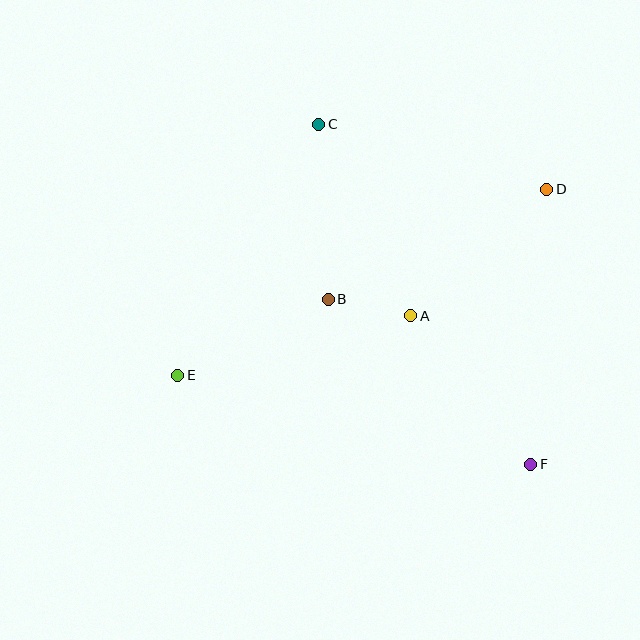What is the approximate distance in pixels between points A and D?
The distance between A and D is approximately 186 pixels.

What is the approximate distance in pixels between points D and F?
The distance between D and F is approximately 276 pixels.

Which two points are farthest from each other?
Points D and E are farthest from each other.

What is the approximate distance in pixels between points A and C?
The distance between A and C is approximately 212 pixels.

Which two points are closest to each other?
Points A and B are closest to each other.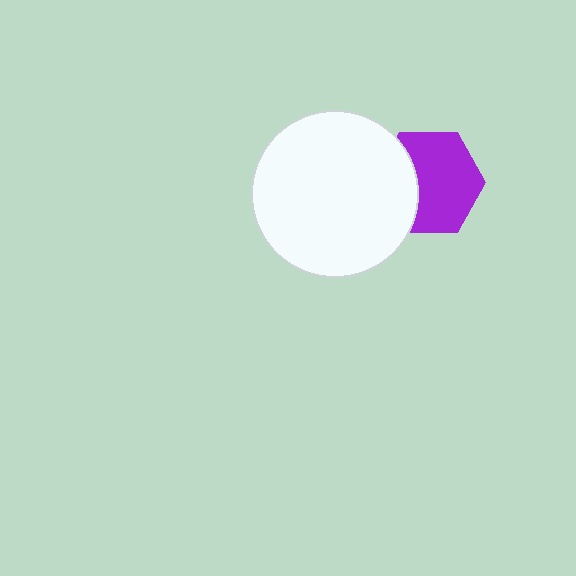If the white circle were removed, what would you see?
You would see the complete purple hexagon.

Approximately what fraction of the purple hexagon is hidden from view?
Roughly 32% of the purple hexagon is hidden behind the white circle.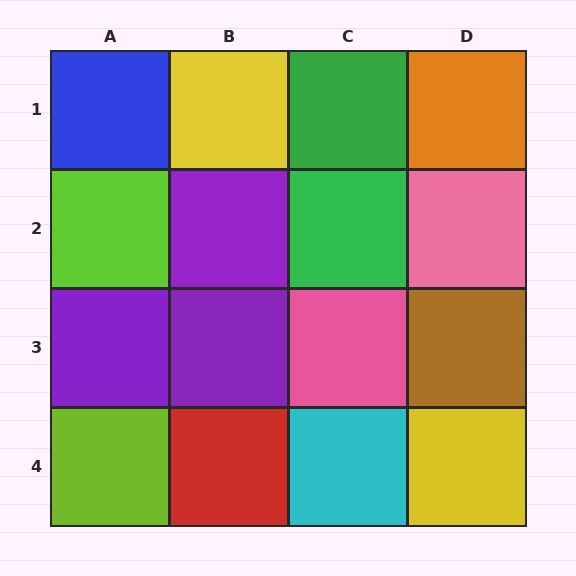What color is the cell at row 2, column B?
Purple.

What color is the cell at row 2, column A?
Lime.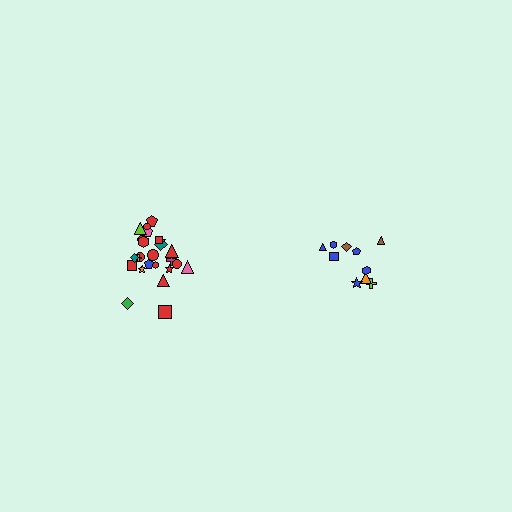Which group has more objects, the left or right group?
The left group.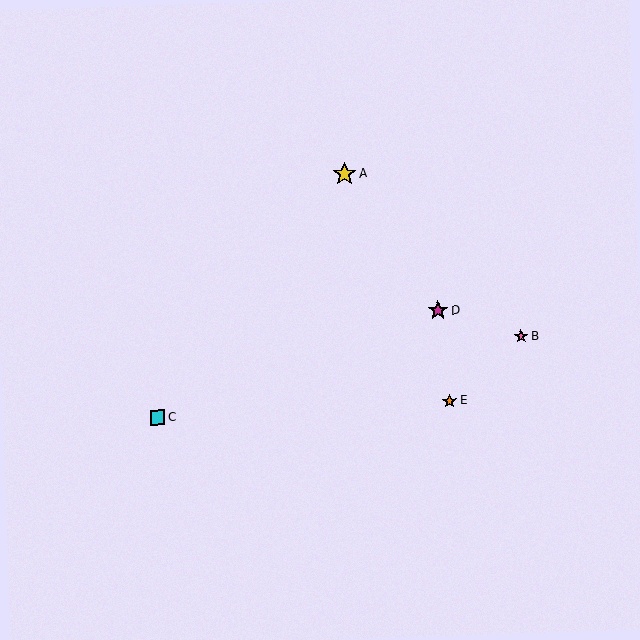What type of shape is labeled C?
Shape C is a cyan square.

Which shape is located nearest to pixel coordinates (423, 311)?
The magenta star (labeled D) at (438, 311) is nearest to that location.